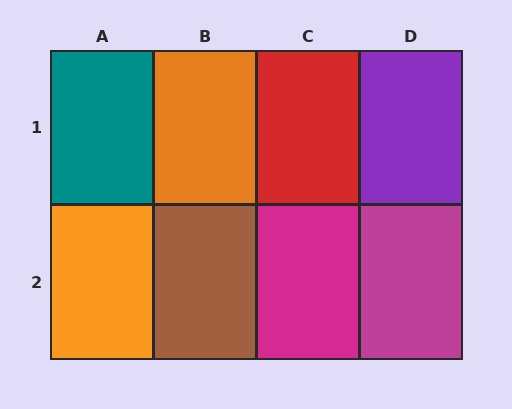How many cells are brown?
1 cell is brown.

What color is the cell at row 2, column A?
Orange.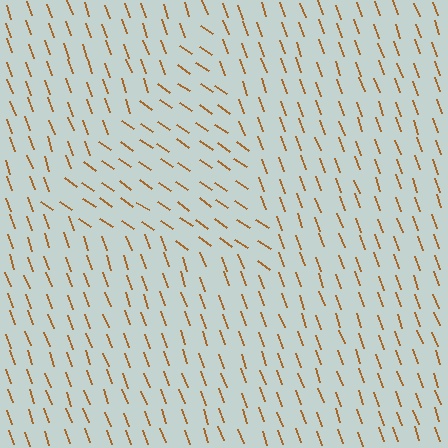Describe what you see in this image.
The image is filled with small brown line segments. A triangle region in the image has lines oriented differently from the surrounding lines, creating a visible texture boundary.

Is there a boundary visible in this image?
Yes, there is a texture boundary formed by a change in line orientation.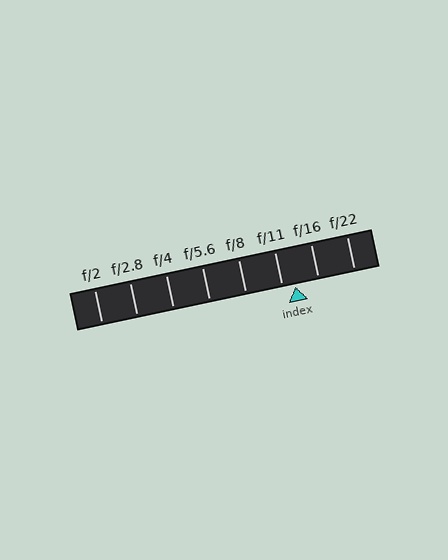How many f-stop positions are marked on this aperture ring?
There are 8 f-stop positions marked.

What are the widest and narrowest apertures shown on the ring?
The widest aperture shown is f/2 and the narrowest is f/22.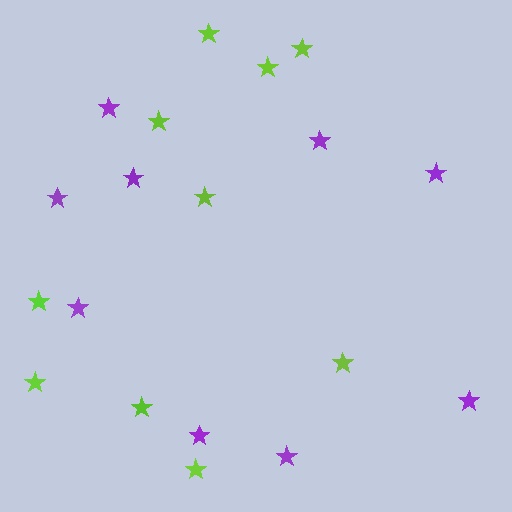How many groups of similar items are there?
There are 2 groups: one group of purple stars (9) and one group of lime stars (10).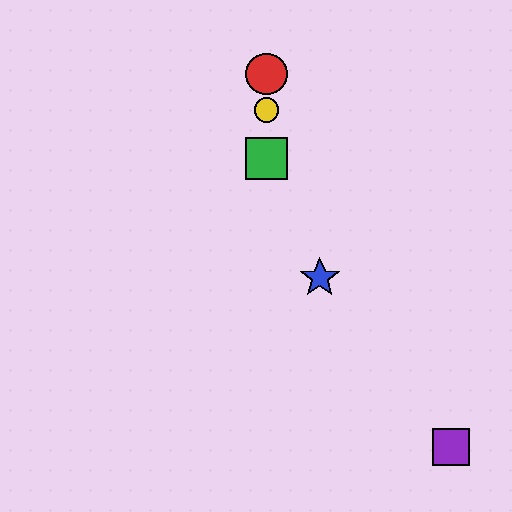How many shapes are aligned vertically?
3 shapes (the red circle, the green square, the yellow circle) are aligned vertically.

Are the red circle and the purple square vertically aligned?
No, the red circle is at x≈266 and the purple square is at x≈451.